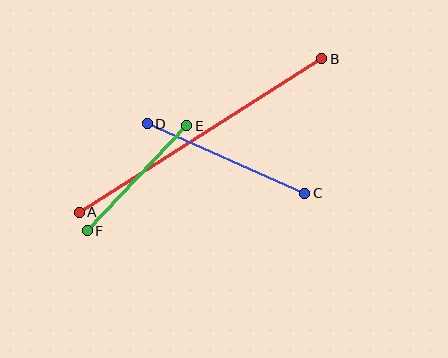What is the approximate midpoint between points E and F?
The midpoint is at approximately (137, 178) pixels.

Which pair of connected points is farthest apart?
Points A and B are farthest apart.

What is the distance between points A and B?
The distance is approximately 287 pixels.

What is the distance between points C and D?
The distance is approximately 172 pixels.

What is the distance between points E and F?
The distance is approximately 145 pixels.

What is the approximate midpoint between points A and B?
The midpoint is at approximately (201, 136) pixels.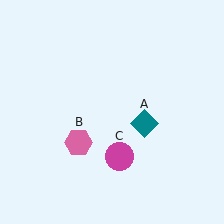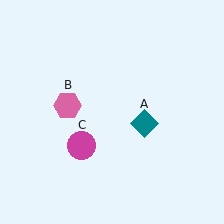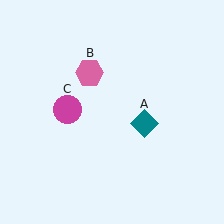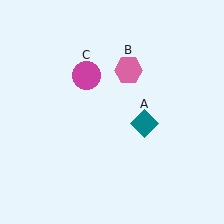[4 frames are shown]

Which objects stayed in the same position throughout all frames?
Teal diamond (object A) remained stationary.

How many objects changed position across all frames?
2 objects changed position: pink hexagon (object B), magenta circle (object C).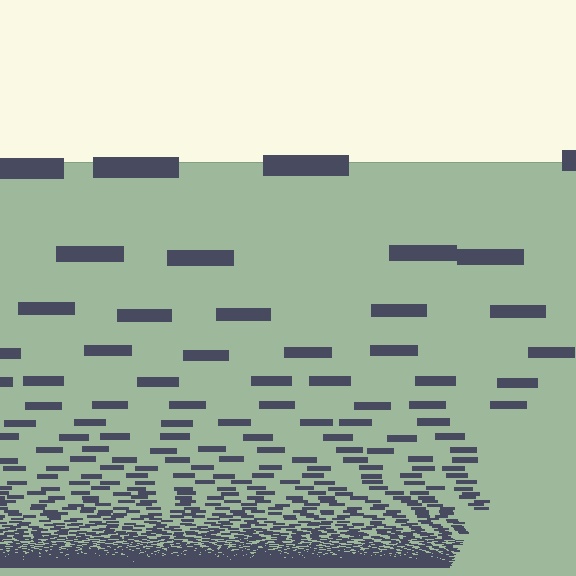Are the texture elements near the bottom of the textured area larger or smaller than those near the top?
Smaller. The gradient is inverted — elements near the bottom are smaller and denser.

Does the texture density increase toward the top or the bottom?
Density increases toward the bottom.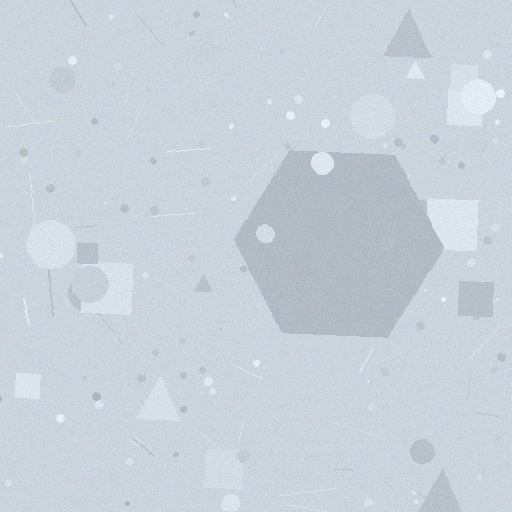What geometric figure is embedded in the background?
A hexagon is embedded in the background.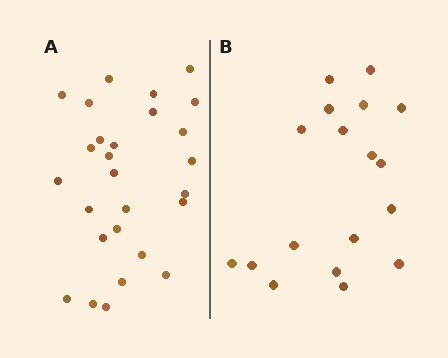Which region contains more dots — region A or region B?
Region A (the left region) has more dots.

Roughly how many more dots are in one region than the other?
Region A has roughly 8 or so more dots than region B.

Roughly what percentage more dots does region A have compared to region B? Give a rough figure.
About 50% more.